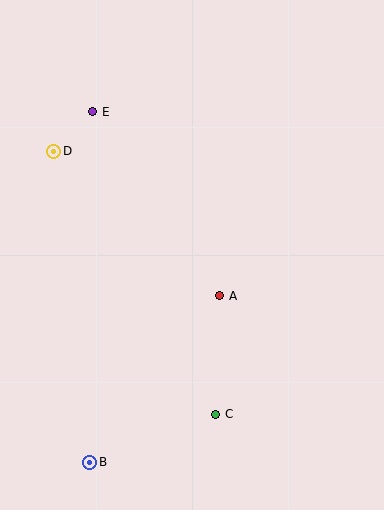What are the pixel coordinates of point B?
Point B is at (90, 462).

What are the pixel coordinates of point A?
Point A is at (220, 296).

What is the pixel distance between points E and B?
The distance between E and B is 351 pixels.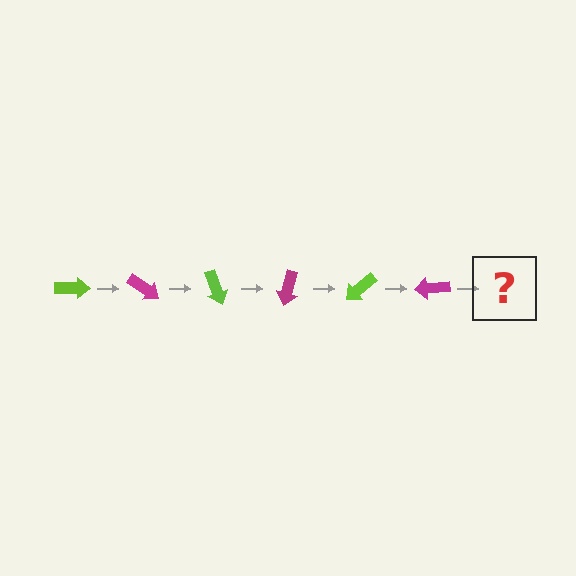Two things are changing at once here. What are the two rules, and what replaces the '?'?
The two rules are that it rotates 35 degrees each step and the color cycles through lime and magenta. The '?' should be a lime arrow, rotated 210 degrees from the start.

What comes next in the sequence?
The next element should be a lime arrow, rotated 210 degrees from the start.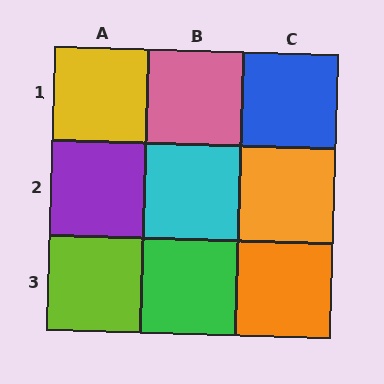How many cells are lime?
1 cell is lime.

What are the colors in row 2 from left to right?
Purple, cyan, orange.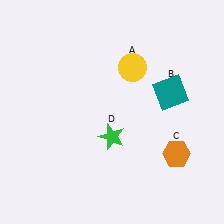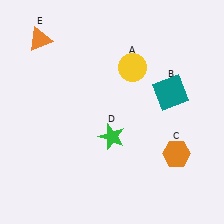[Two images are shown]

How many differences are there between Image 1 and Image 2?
There is 1 difference between the two images.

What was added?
An orange triangle (E) was added in Image 2.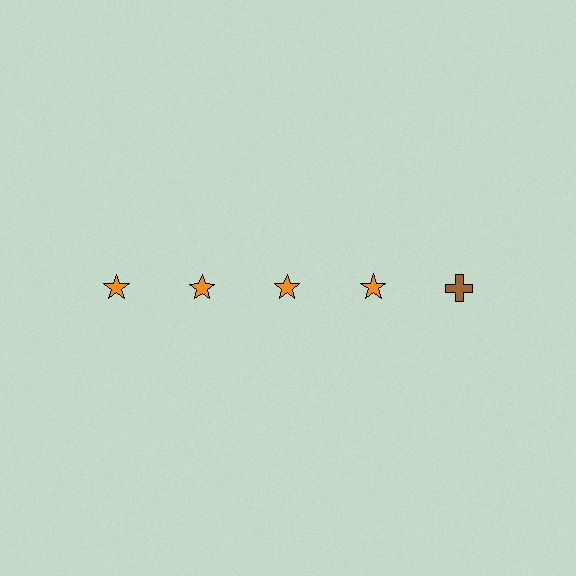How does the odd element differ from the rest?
It differs in both color (brown instead of orange) and shape (cross instead of star).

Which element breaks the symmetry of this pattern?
The brown cross in the top row, rightmost column breaks the symmetry. All other shapes are orange stars.